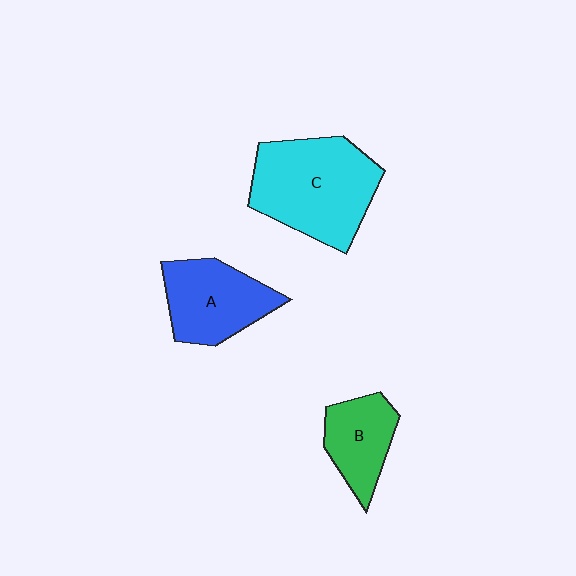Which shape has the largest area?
Shape C (cyan).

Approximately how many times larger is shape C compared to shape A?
Approximately 1.5 times.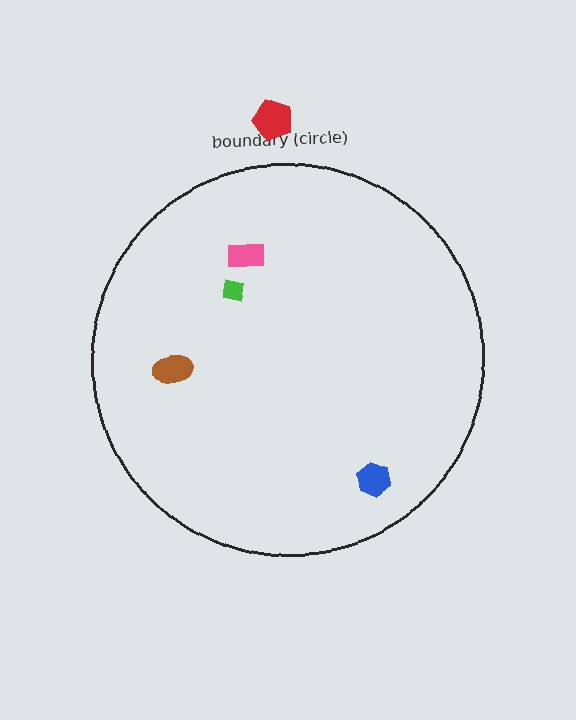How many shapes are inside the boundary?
4 inside, 1 outside.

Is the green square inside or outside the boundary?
Inside.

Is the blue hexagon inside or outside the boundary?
Inside.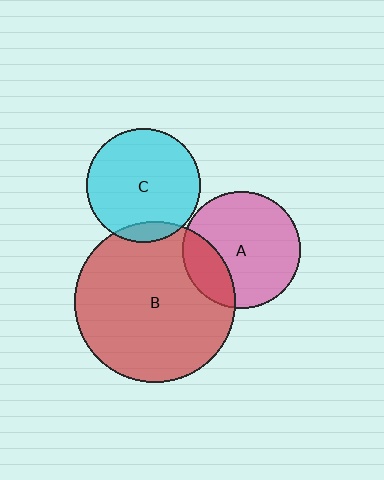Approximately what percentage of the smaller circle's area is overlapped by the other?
Approximately 10%.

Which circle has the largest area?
Circle B (red).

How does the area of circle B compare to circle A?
Approximately 1.9 times.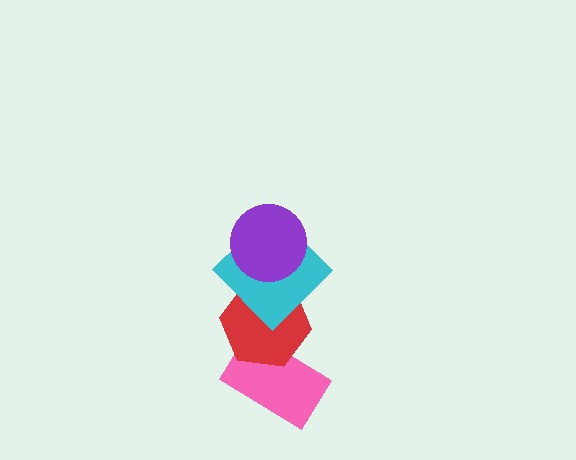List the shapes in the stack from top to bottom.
From top to bottom: the purple circle, the cyan diamond, the red hexagon, the pink rectangle.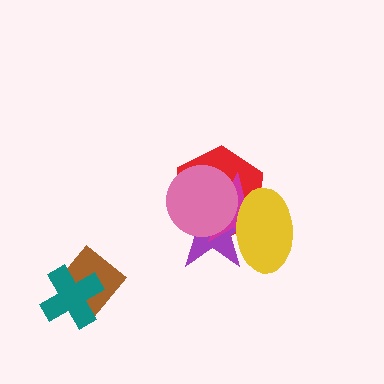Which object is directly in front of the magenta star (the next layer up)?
The pink circle is directly in front of the magenta star.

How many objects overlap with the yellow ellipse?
4 objects overlap with the yellow ellipse.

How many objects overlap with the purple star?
4 objects overlap with the purple star.